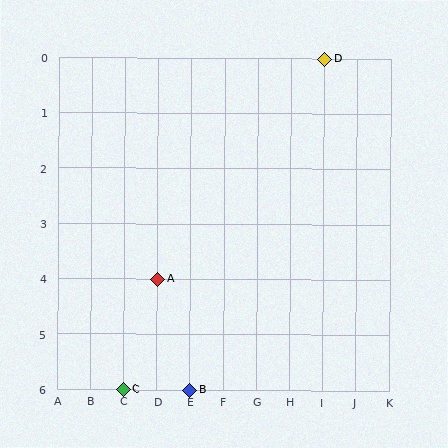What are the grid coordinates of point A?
Point A is at grid coordinates (D, 4).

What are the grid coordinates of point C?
Point C is at grid coordinates (C, 6).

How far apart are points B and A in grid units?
Points B and A are 1 column and 2 rows apart (about 2.2 grid units diagonally).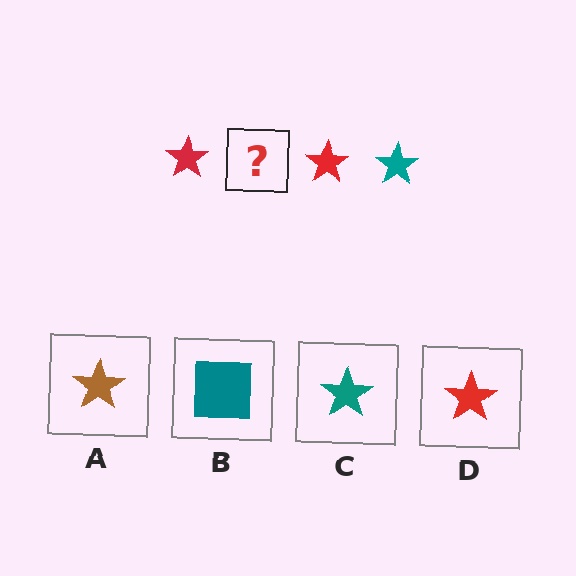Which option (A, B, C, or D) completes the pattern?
C.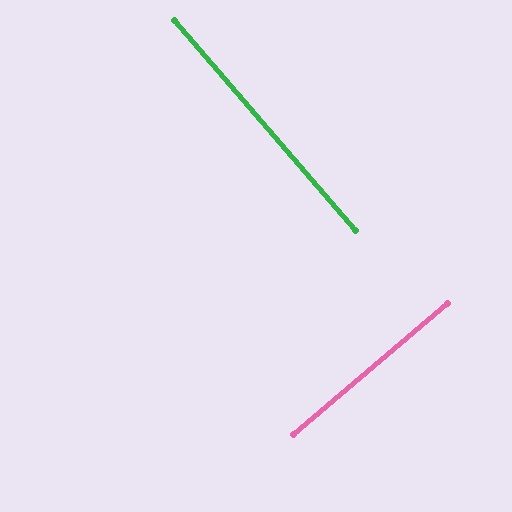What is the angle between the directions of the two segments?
Approximately 89 degrees.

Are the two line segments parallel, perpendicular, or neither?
Perpendicular — they meet at approximately 89°.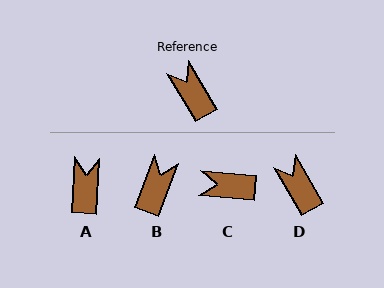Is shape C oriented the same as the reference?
No, it is off by about 54 degrees.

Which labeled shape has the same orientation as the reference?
D.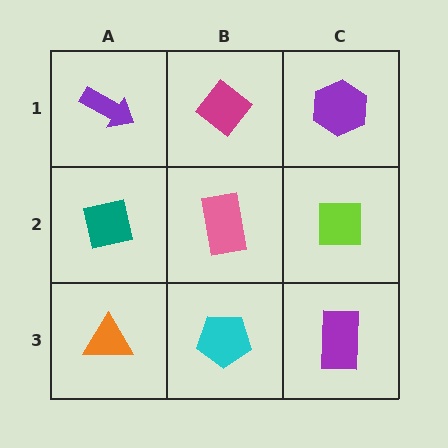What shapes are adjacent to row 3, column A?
A teal square (row 2, column A), a cyan pentagon (row 3, column B).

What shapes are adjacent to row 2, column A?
A purple arrow (row 1, column A), an orange triangle (row 3, column A), a pink rectangle (row 2, column B).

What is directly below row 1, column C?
A lime square.